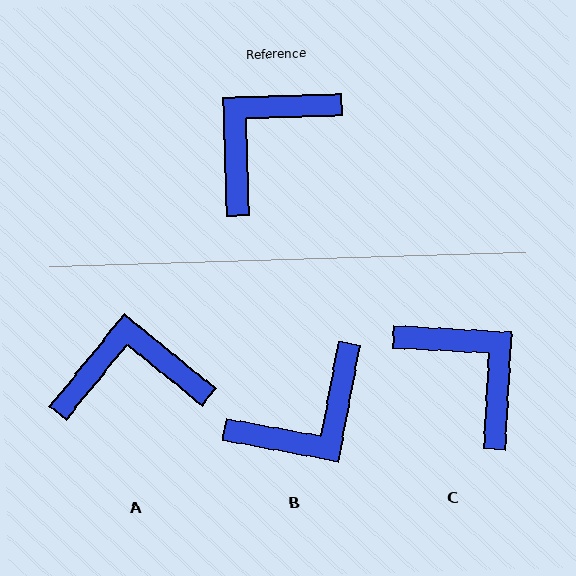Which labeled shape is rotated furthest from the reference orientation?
B, about 168 degrees away.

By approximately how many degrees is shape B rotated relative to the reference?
Approximately 168 degrees counter-clockwise.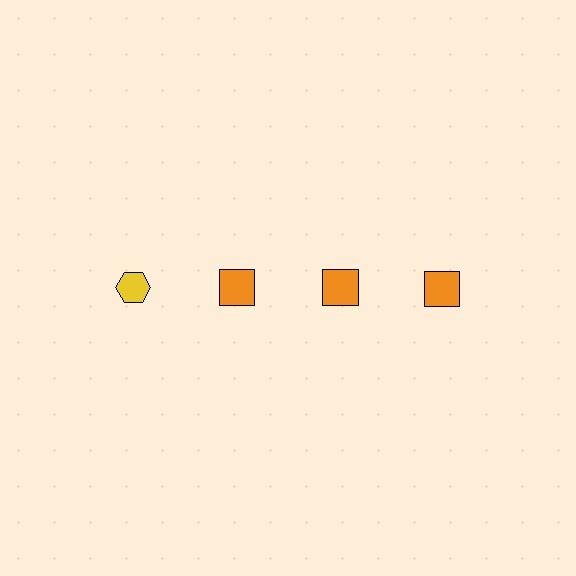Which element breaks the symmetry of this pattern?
The yellow hexagon in the top row, leftmost column breaks the symmetry. All other shapes are orange squares.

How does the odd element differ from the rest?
It differs in both color (yellow instead of orange) and shape (hexagon instead of square).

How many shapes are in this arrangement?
There are 4 shapes arranged in a grid pattern.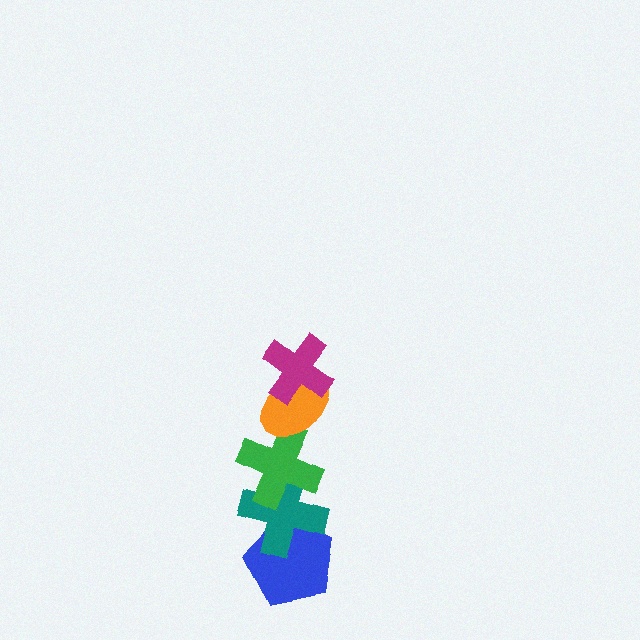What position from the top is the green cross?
The green cross is 3rd from the top.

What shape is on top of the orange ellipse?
The magenta cross is on top of the orange ellipse.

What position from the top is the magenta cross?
The magenta cross is 1st from the top.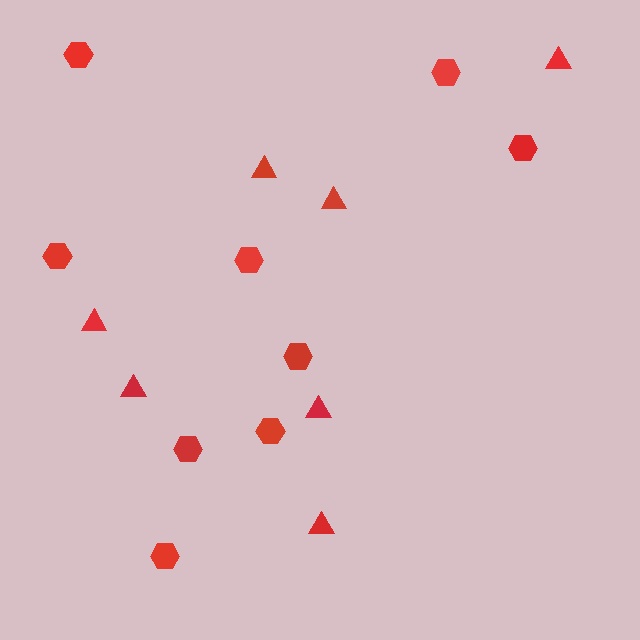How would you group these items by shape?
There are 2 groups: one group of hexagons (9) and one group of triangles (7).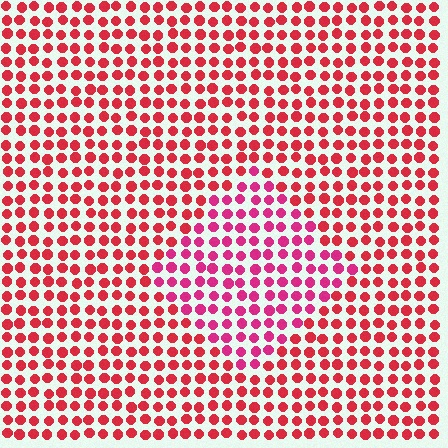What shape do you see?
I see a diamond.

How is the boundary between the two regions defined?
The boundary is defined purely by a slight shift in hue (about 25 degrees). Spacing, size, and orientation are identical on both sides.